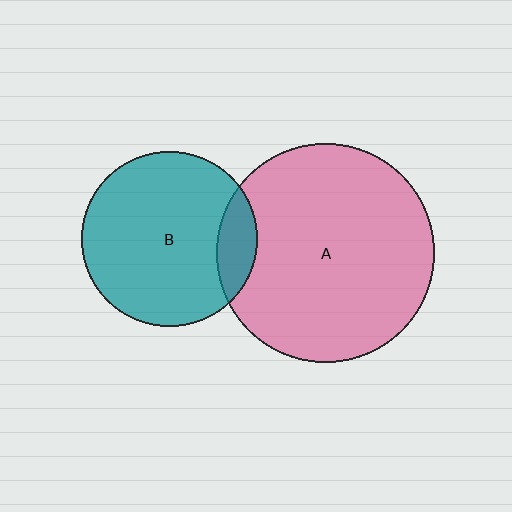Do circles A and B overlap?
Yes.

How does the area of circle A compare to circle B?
Approximately 1.6 times.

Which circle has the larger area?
Circle A (pink).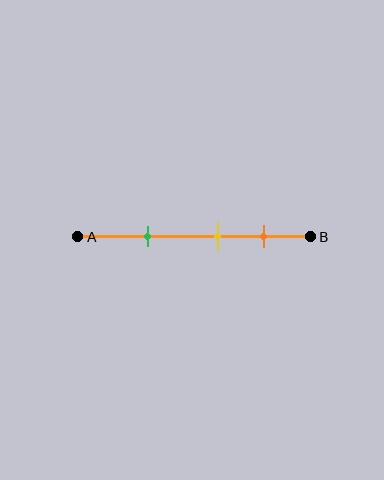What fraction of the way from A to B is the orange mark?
The orange mark is approximately 80% (0.8) of the way from A to B.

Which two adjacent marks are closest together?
The yellow and orange marks are the closest adjacent pair.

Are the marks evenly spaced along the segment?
Yes, the marks are approximately evenly spaced.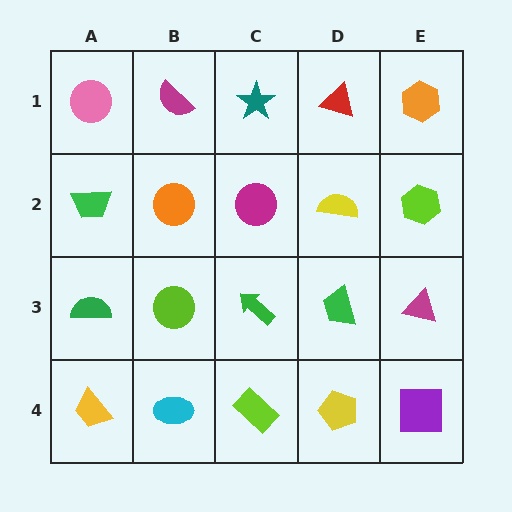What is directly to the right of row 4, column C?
A yellow pentagon.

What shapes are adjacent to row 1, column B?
An orange circle (row 2, column B), a pink circle (row 1, column A), a teal star (row 1, column C).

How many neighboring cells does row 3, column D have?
4.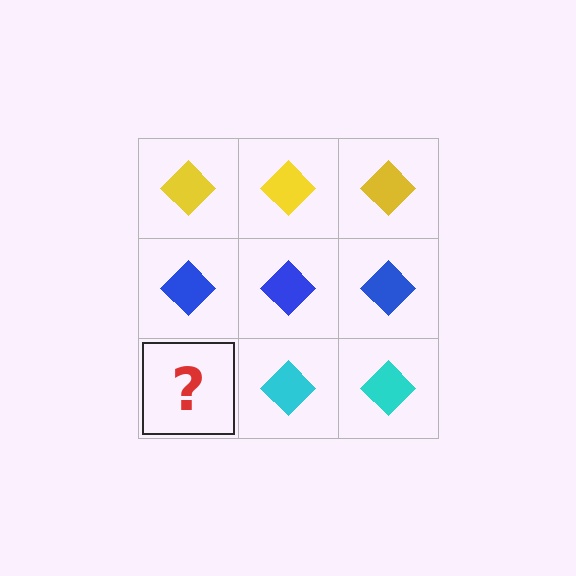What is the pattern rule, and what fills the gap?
The rule is that each row has a consistent color. The gap should be filled with a cyan diamond.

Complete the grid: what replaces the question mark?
The question mark should be replaced with a cyan diamond.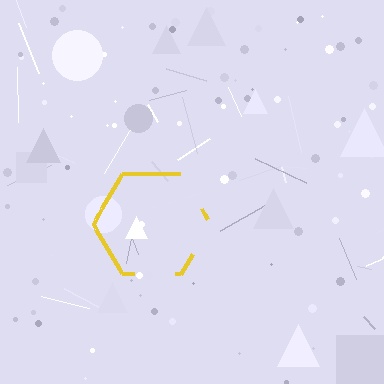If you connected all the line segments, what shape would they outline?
They would outline a hexagon.